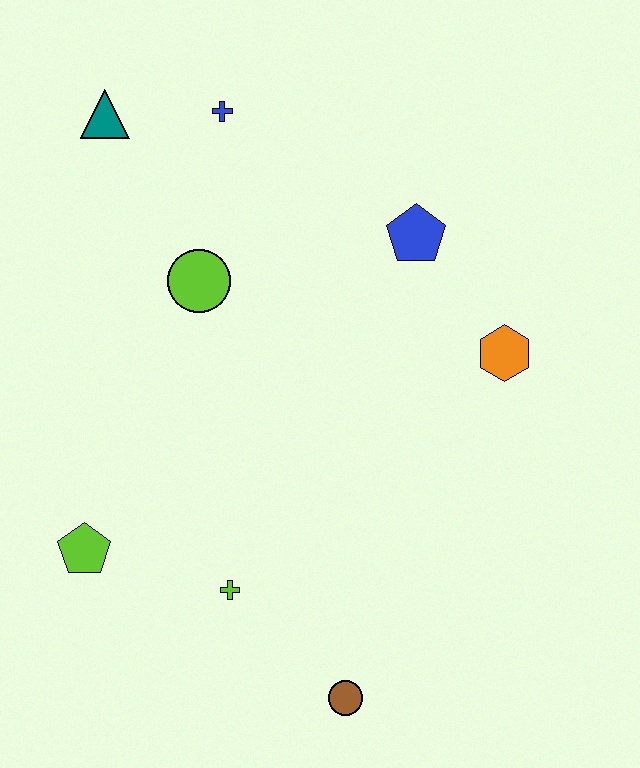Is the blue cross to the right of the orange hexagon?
No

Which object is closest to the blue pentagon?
The orange hexagon is closest to the blue pentagon.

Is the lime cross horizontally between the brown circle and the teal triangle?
Yes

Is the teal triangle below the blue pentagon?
No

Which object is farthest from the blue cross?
The brown circle is farthest from the blue cross.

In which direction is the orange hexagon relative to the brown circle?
The orange hexagon is above the brown circle.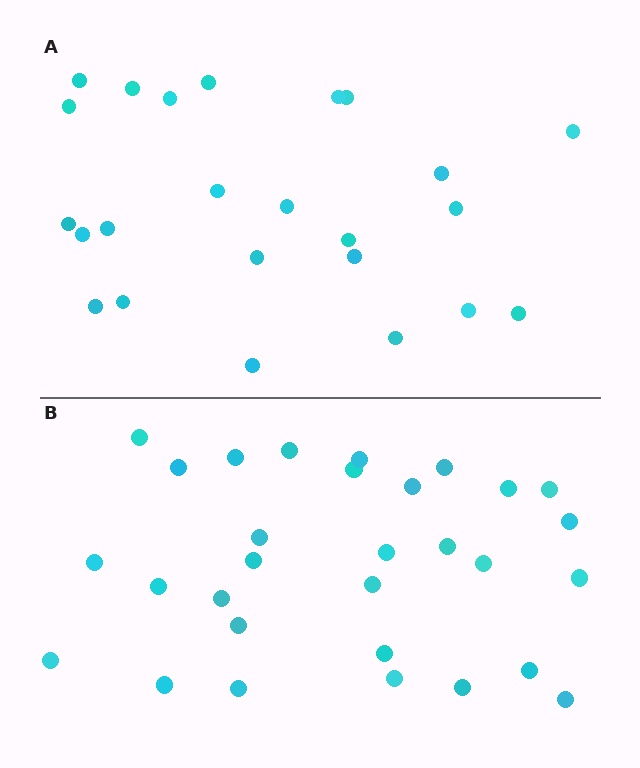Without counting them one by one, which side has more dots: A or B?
Region B (the bottom region) has more dots.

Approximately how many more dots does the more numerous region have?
Region B has about 6 more dots than region A.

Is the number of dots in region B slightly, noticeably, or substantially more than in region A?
Region B has noticeably more, but not dramatically so. The ratio is roughly 1.2 to 1.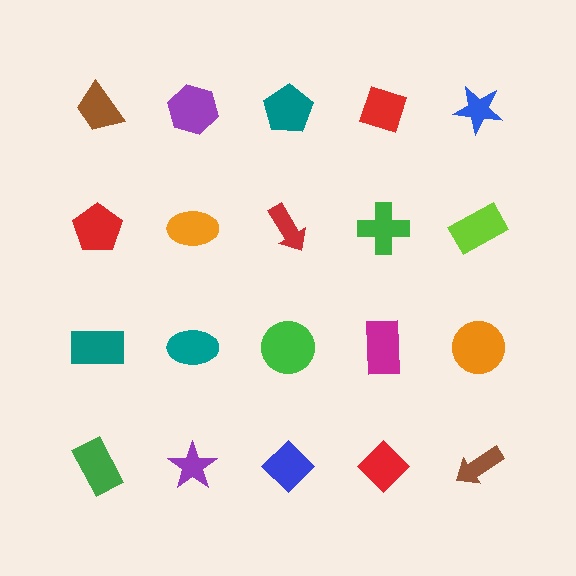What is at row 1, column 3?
A teal pentagon.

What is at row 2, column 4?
A green cross.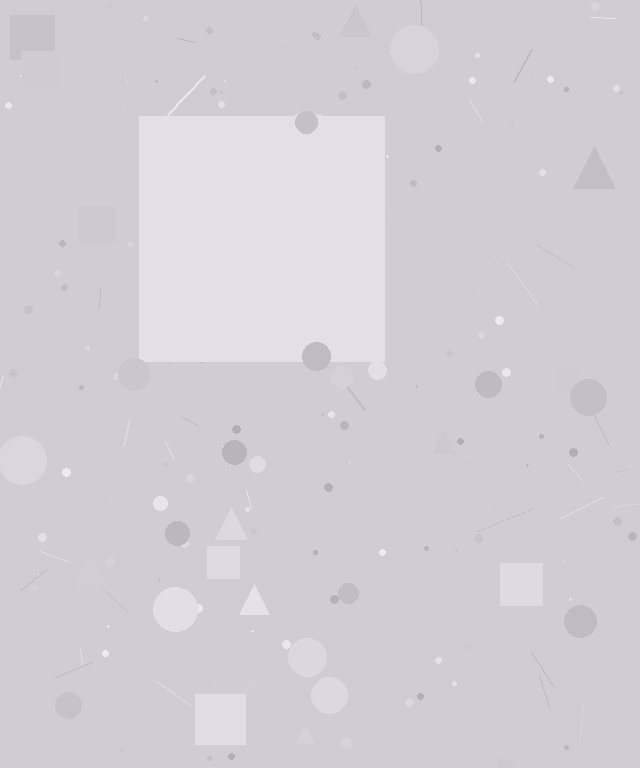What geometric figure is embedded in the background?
A square is embedded in the background.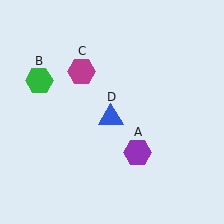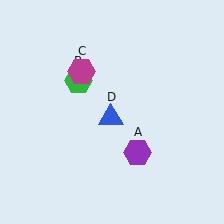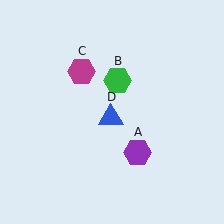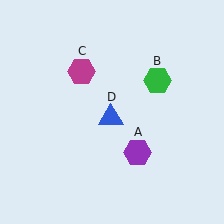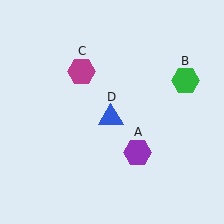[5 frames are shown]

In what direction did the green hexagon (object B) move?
The green hexagon (object B) moved right.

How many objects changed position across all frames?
1 object changed position: green hexagon (object B).